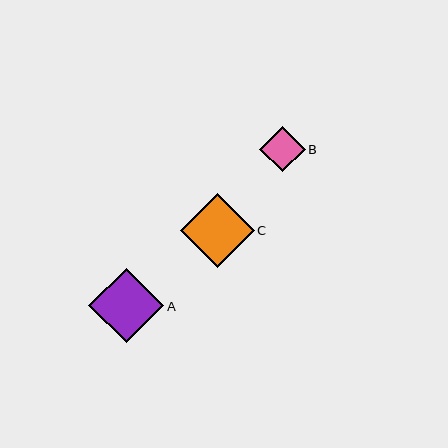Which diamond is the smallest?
Diamond B is the smallest with a size of approximately 46 pixels.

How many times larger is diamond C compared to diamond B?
Diamond C is approximately 1.6 times the size of diamond B.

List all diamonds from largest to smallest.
From largest to smallest: A, C, B.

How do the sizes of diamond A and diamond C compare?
Diamond A and diamond C are approximately the same size.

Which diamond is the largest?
Diamond A is the largest with a size of approximately 75 pixels.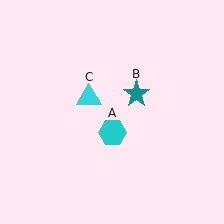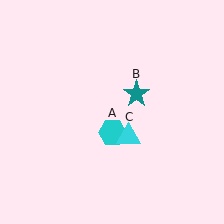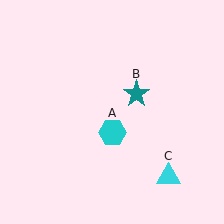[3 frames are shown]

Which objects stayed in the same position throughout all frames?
Cyan hexagon (object A) and teal star (object B) remained stationary.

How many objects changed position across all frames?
1 object changed position: cyan triangle (object C).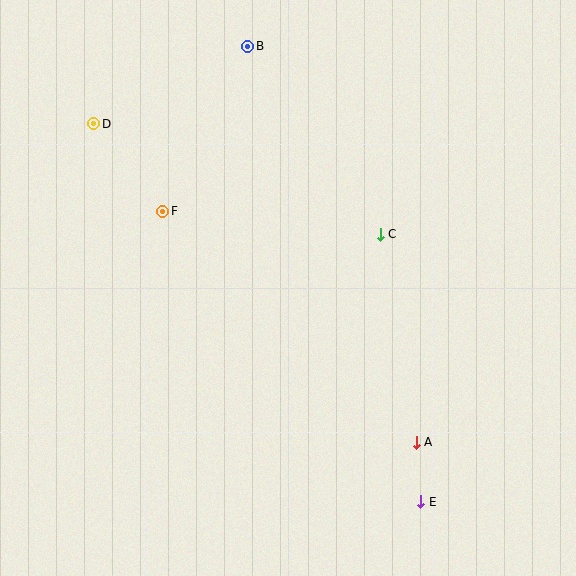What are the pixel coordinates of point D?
Point D is at (94, 124).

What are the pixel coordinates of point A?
Point A is at (416, 442).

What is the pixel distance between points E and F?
The distance between E and F is 389 pixels.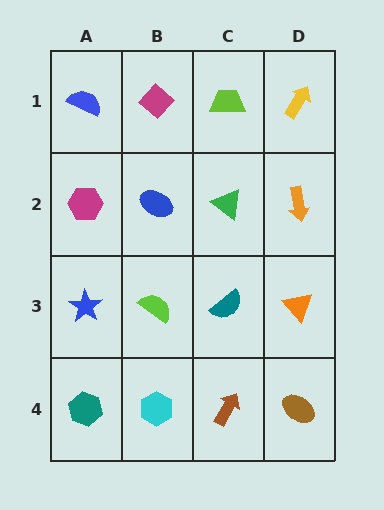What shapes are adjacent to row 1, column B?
A blue ellipse (row 2, column B), a blue semicircle (row 1, column A), a lime trapezoid (row 1, column C).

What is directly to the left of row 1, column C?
A magenta diamond.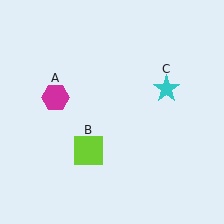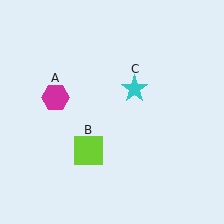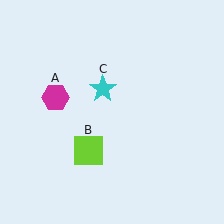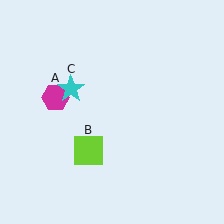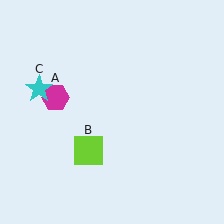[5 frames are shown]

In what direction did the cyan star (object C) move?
The cyan star (object C) moved left.